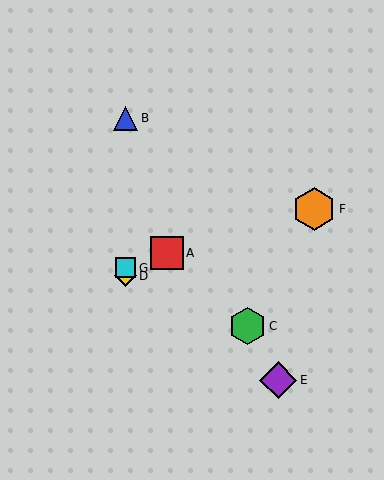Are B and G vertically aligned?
Yes, both are at x≈126.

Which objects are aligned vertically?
Objects B, D, G are aligned vertically.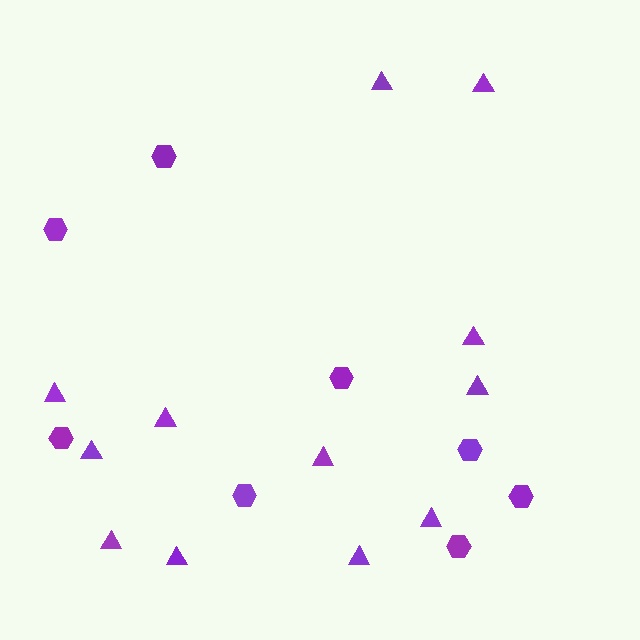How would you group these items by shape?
There are 2 groups: one group of triangles (12) and one group of hexagons (8).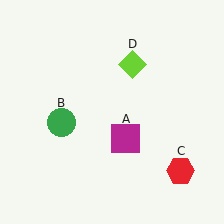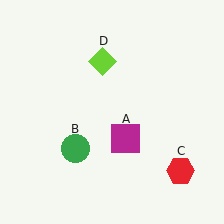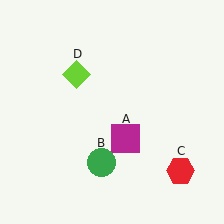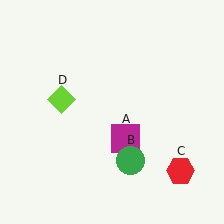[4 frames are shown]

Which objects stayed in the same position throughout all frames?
Magenta square (object A) and red hexagon (object C) remained stationary.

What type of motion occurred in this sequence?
The green circle (object B), lime diamond (object D) rotated counterclockwise around the center of the scene.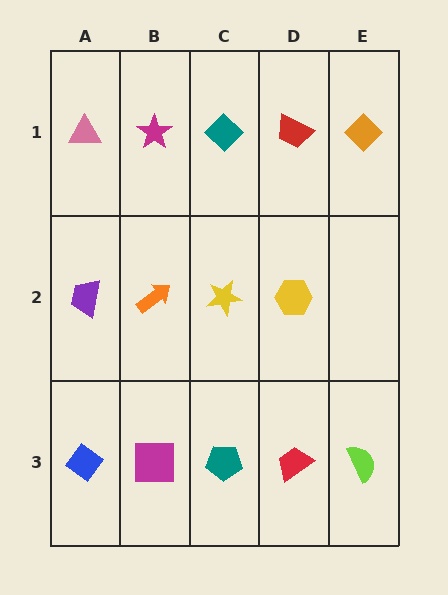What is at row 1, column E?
An orange diamond.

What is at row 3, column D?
A red trapezoid.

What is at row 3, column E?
A lime semicircle.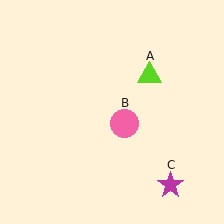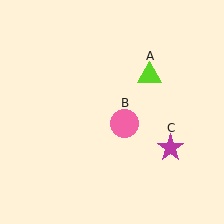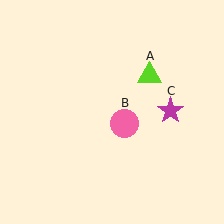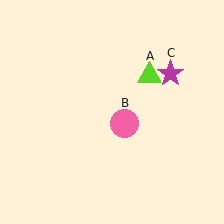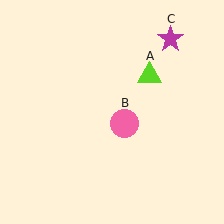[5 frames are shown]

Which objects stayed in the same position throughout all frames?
Lime triangle (object A) and pink circle (object B) remained stationary.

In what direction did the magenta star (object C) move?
The magenta star (object C) moved up.